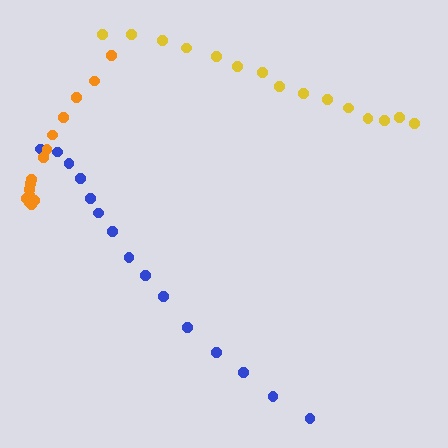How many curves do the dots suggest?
There are 3 distinct paths.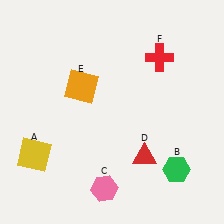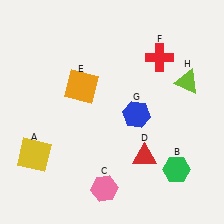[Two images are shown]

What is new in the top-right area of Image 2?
A lime triangle (H) was added in the top-right area of Image 2.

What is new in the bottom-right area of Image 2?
A blue hexagon (G) was added in the bottom-right area of Image 2.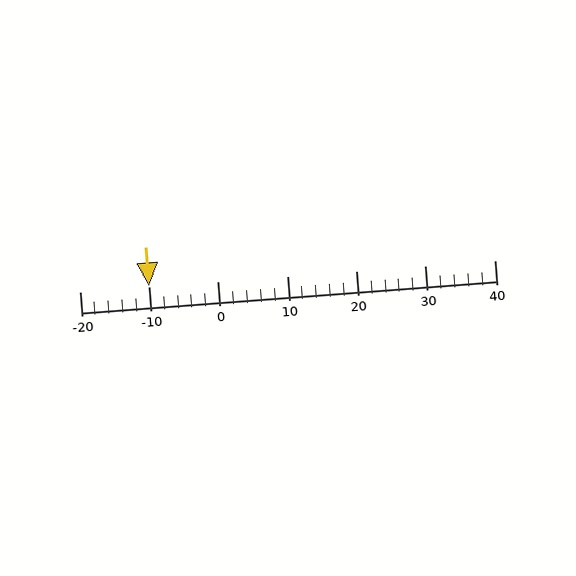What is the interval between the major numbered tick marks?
The major tick marks are spaced 10 units apart.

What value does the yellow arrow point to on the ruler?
The yellow arrow points to approximately -10.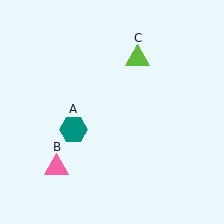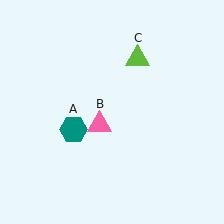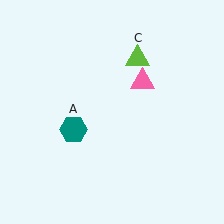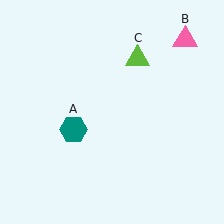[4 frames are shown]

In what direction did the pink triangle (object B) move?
The pink triangle (object B) moved up and to the right.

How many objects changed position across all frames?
1 object changed position: pink triangle (object B).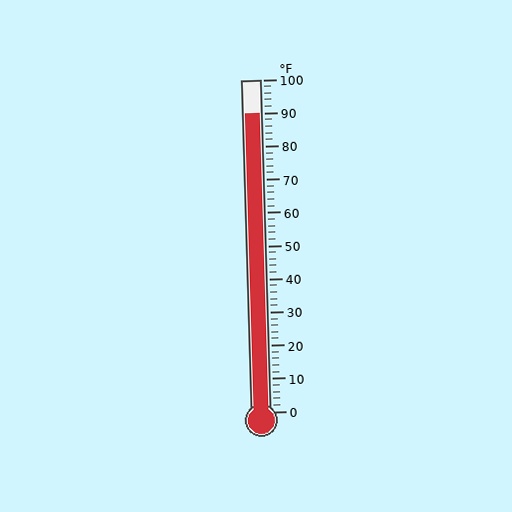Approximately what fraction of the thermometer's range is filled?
The thermometer is filled to approximately 90% of its range.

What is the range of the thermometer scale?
The thermometer scale ranges from 0°F to 100°F.